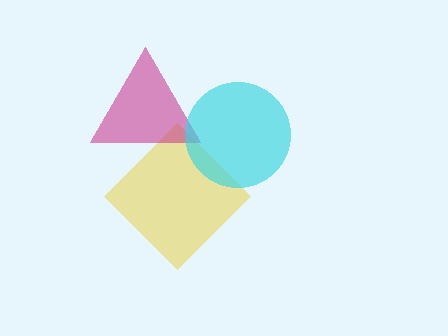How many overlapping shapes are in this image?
There are 3 overlapping shapes in the image.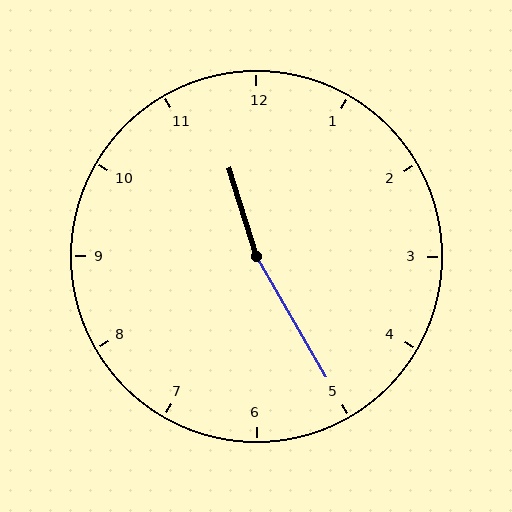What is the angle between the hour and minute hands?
Approximately 168 degrees.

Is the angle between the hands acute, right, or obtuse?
It is obtuse.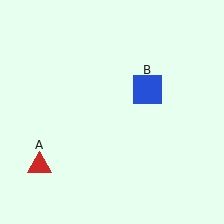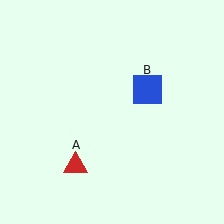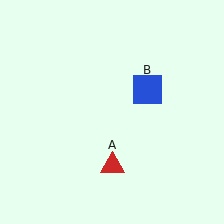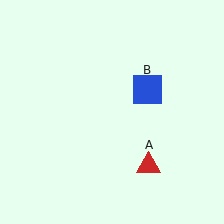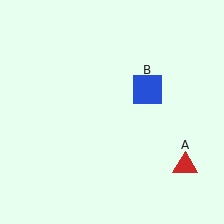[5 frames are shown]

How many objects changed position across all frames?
1 object changed position: red triangle (object A).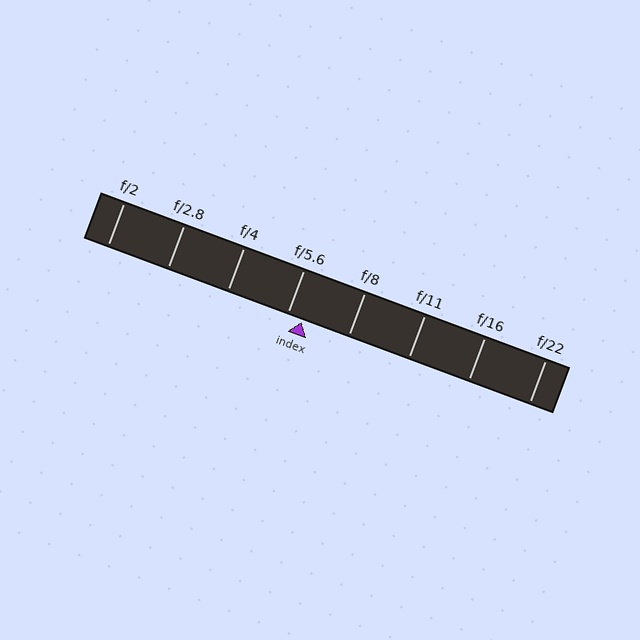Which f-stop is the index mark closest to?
The index mark is closest to f/5.6.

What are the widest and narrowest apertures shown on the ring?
The widest aperture shown is f/2 and the narrowest is f/22.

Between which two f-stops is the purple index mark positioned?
The index mark is between f/5.6 and f/8.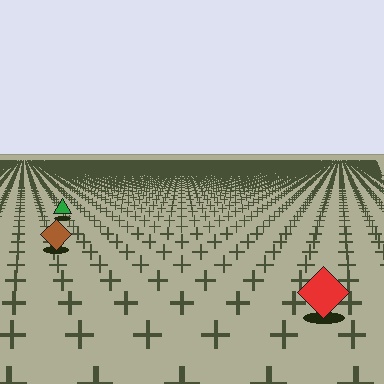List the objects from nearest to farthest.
From nearest to farthest: the red diamond, the brown diamond, the green triangle.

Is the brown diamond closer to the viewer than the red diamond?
No. The red diamond is closer — you can tell from the texture gradient: the ground texture is coarser near it.